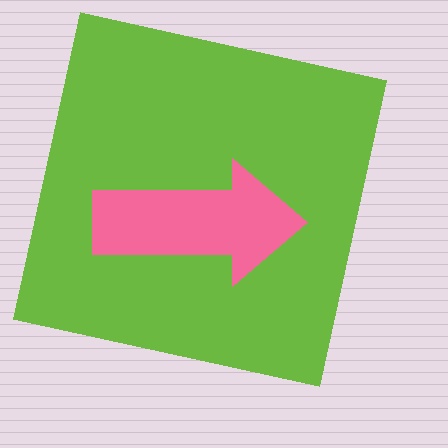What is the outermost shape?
The lime square.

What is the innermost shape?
The pink arrow.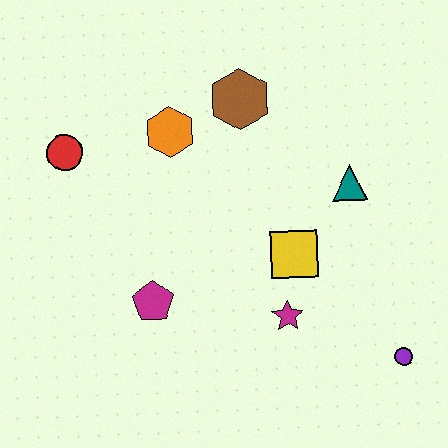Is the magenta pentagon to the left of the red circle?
No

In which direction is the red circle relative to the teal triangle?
The red circle is to the left of the teal triangle.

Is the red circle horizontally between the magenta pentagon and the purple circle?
No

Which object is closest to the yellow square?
The magenta star is closest to the yellow square.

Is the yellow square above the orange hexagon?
No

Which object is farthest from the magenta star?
The red circle is farthest from the magenta star.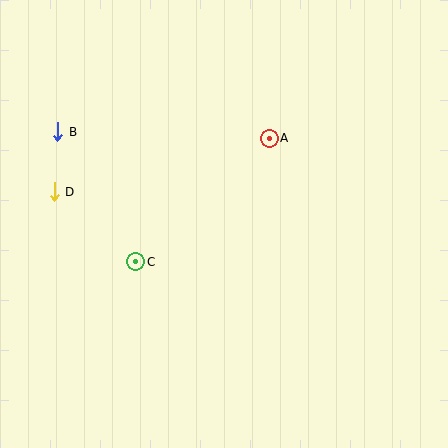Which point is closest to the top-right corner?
Point A is closest to the top-right corner.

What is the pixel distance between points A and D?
The distance between A and D is 222 pixels.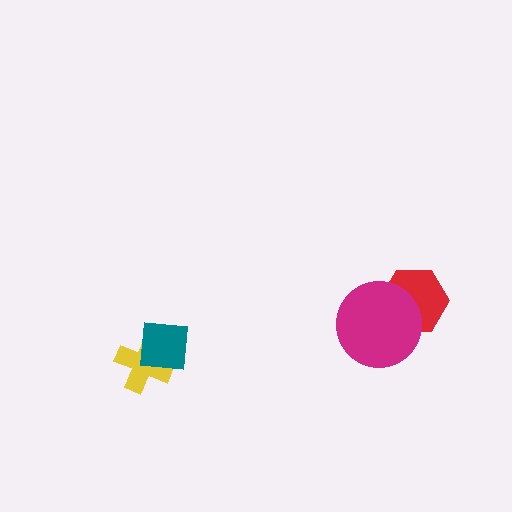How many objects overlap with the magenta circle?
1 object overlaps with the magenta circle.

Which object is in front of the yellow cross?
The teal square is in front of the yellow cross.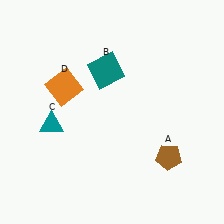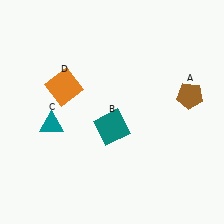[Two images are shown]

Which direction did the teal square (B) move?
The teal square (B) moved down.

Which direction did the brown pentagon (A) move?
The brown pentagon (A) moved up.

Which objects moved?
The objects that moved are: the brown pentagon (A), the teal square (B).